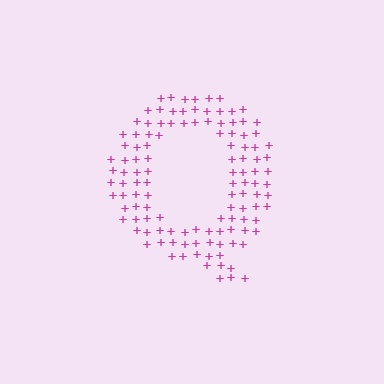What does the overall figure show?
The overall figure shows the letter Q.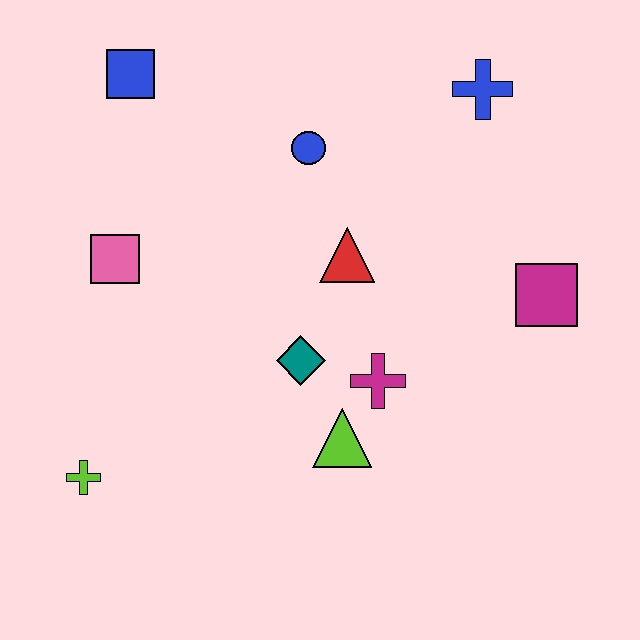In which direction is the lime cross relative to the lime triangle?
The lime cross is to the left of the lime triangle.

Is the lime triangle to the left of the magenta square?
Yes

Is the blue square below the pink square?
No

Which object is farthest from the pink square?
The magenta square is farthest from the pink square.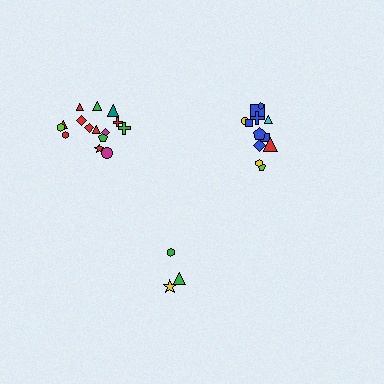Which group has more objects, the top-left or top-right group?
The top-left group.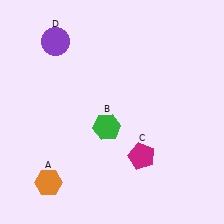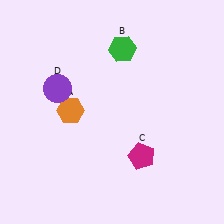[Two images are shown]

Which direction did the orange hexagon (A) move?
The orange hexagon (A) moved up.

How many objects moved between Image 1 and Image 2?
3 objects moved between the two images.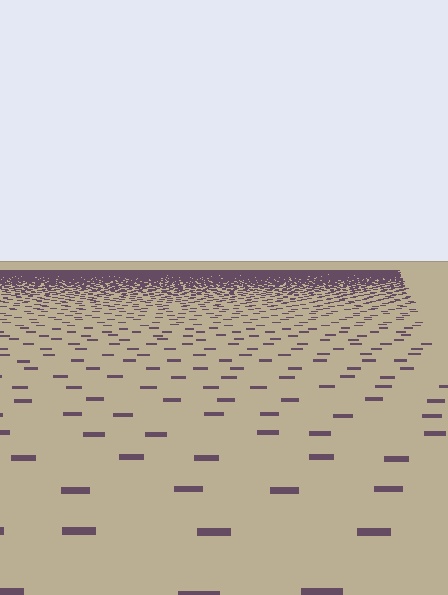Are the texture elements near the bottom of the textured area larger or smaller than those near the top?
Larger. Near the bottom, elements are closer to the viewer and appear at a bigger on-screen size.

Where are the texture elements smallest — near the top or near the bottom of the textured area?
Near the top.